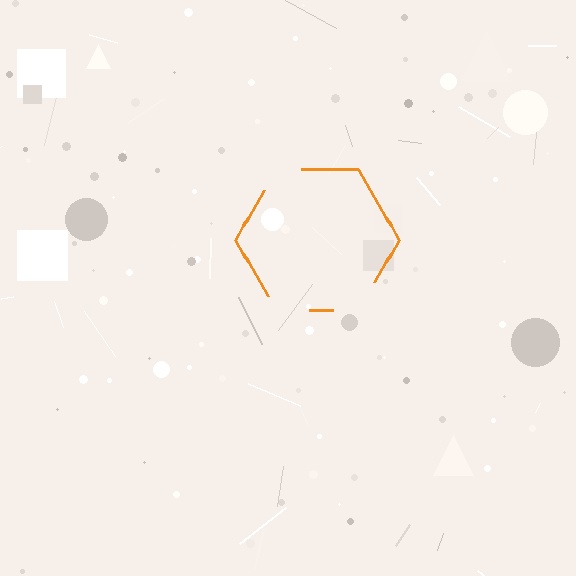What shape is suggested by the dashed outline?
The dashed outline suggests a hexagon.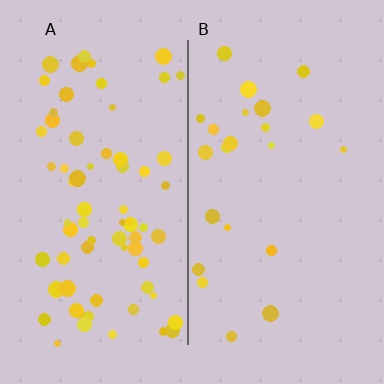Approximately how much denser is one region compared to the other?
Approximately 3.1× — region A over region B.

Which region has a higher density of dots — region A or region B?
A (the left).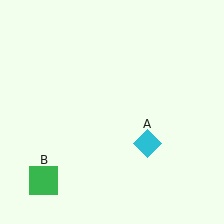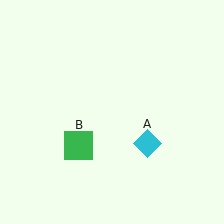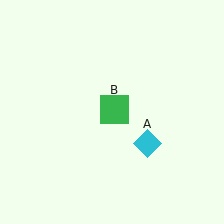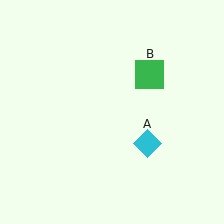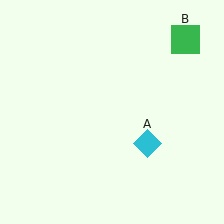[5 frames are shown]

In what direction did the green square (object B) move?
The green square (object B) moved up and to the right.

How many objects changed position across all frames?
1 object changed position: green square (object B).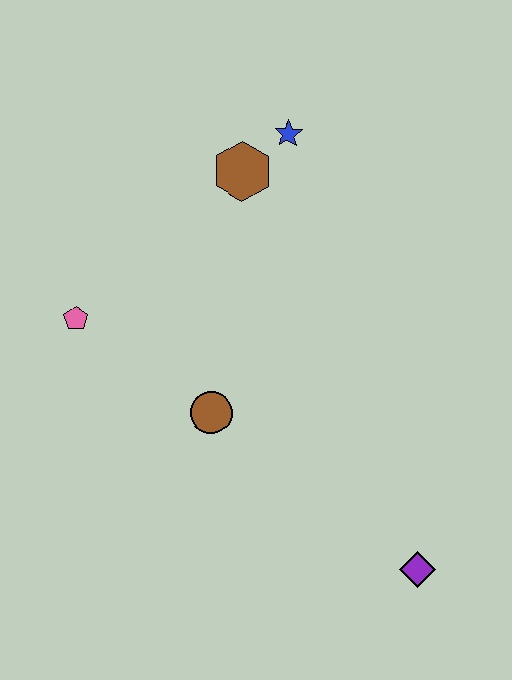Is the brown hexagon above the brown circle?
Yes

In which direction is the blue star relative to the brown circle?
The blue star is above the brown circle.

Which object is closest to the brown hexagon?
The blue star is closest to the brown hexagon.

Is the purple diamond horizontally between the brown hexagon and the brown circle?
No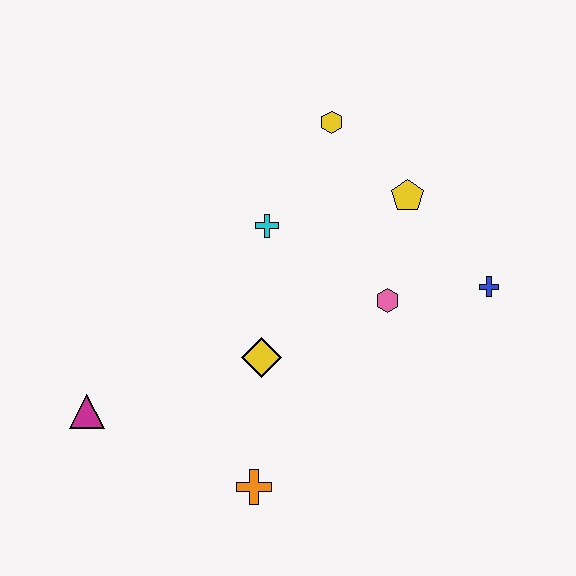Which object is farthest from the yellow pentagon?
The magenta triangle is farthest from the yellow pentagon.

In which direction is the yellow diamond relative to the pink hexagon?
The yellow diamond is to the left of the pink hexagon.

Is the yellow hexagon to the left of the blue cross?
Yes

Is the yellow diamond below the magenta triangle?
No